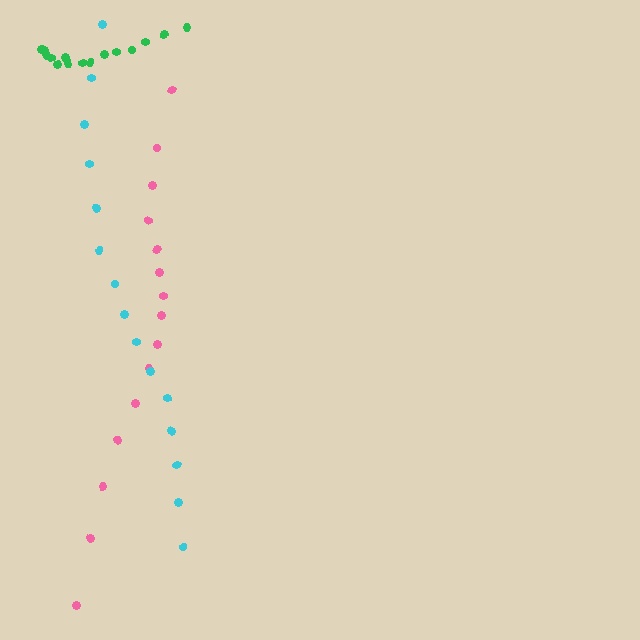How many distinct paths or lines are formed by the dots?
There are 3 distinct paths.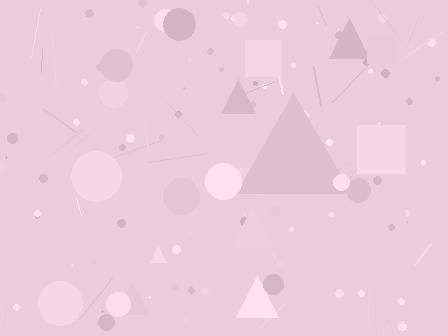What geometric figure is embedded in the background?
A triangle is embedded in the background.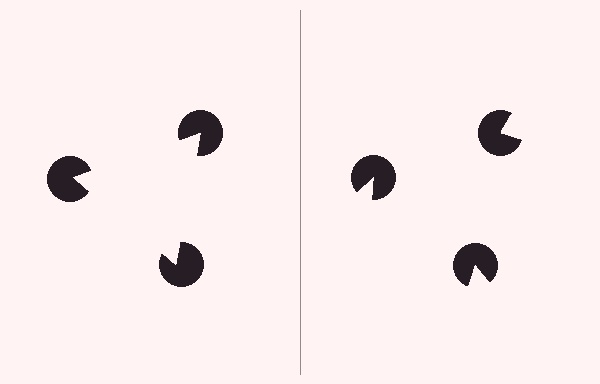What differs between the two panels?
The pac-man discs are positioned identically on both sides; only the wedge orientations differ. On the left they align to a triangle; on the right they are misaligned.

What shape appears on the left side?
An illusory triangle.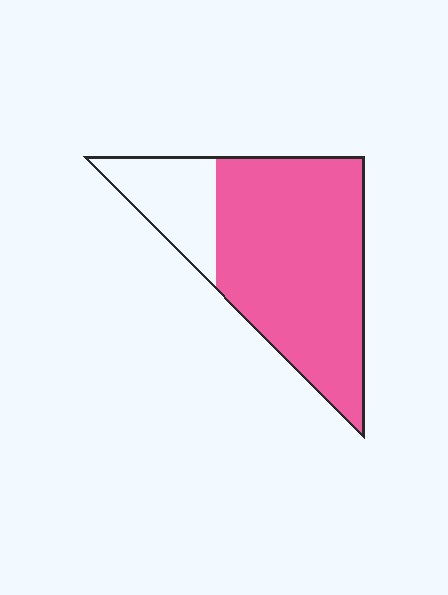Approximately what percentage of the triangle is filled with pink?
Approximately 80%.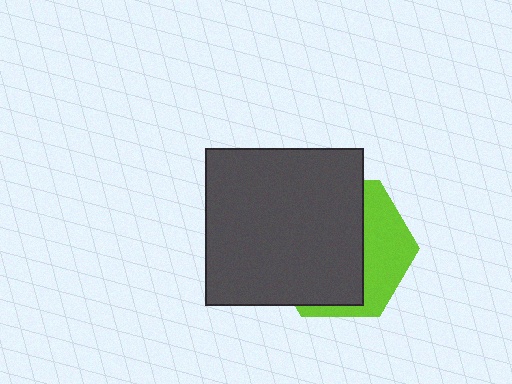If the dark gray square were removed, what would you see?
You would see the complete lime hexagon.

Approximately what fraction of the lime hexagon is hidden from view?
Roughly 65% of the lime hexagon is hidden behind the dark gray square.